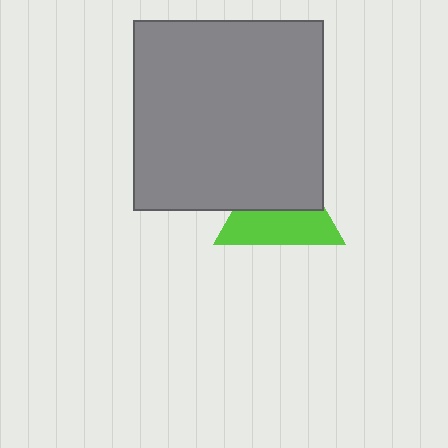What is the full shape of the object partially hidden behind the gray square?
The partially hidden object is a lime triangle.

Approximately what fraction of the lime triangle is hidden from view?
Roughly 50% of the lime triangle is hidden behind the gray square.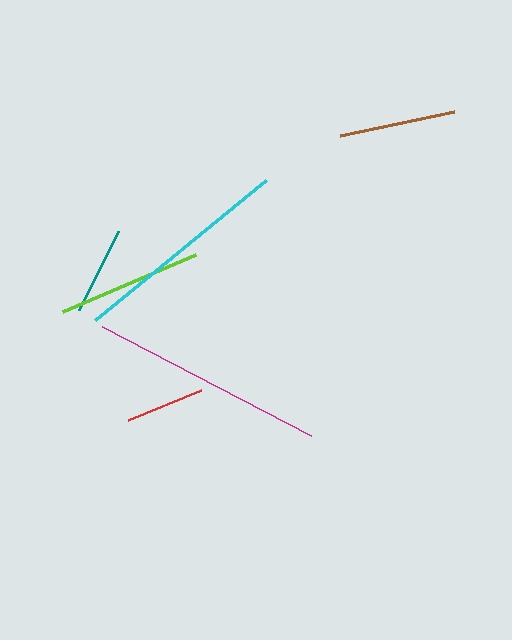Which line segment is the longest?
The magenta line is the longest at approximately 236 pixels.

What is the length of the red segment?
The red segment is approximately 78 pixels long.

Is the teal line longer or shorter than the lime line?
The lime line is longer than the teal line.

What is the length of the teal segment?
The teal segment is approximately 88 pixels long.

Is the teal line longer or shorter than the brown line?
The brown line is longer than the teal line.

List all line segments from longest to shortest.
From longest to shortest: magenta, cyan, lime, brown, teal, red.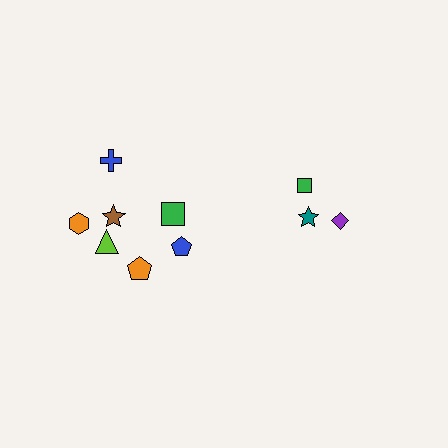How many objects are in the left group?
There are 7 objects.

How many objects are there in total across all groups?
There are 10 objects.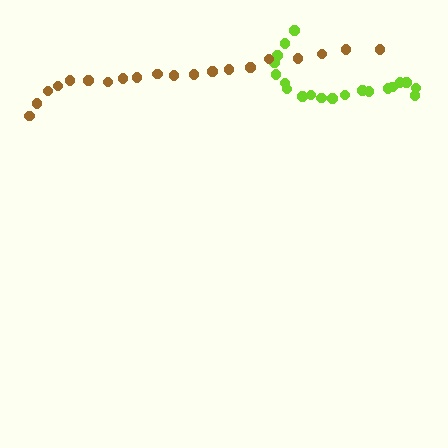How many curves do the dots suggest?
There are 2 distinct paths.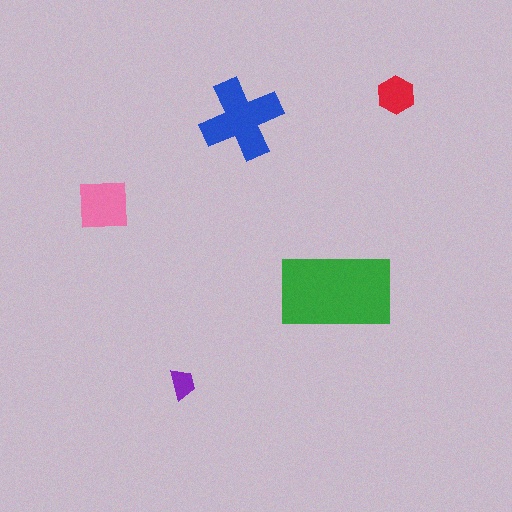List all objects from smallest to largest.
The purple trapezoid, the red hexagon, the pink square, the blue cross, the green rectangle.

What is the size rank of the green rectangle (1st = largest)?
1st.